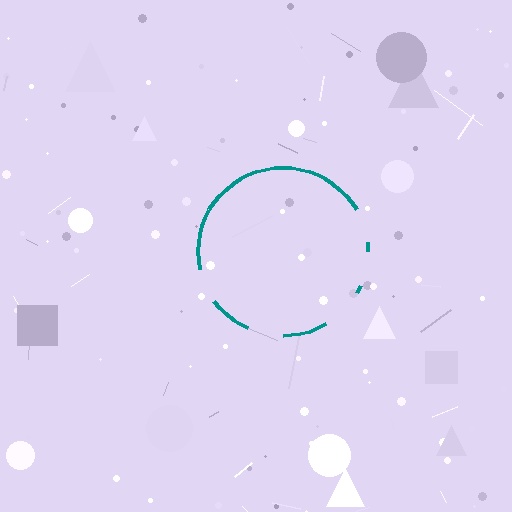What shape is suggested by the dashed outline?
The dashed outline suggests a circle.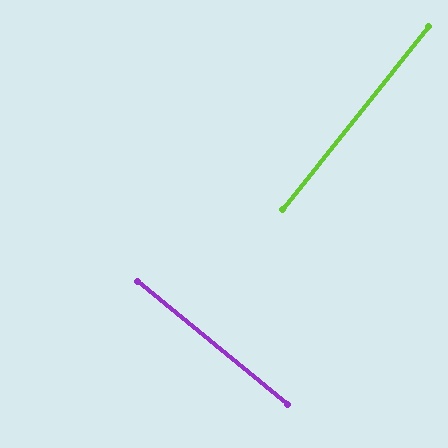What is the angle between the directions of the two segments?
Approximately 89 degrees.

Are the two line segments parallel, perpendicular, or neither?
Perpendicular — they meet at approximately 89°.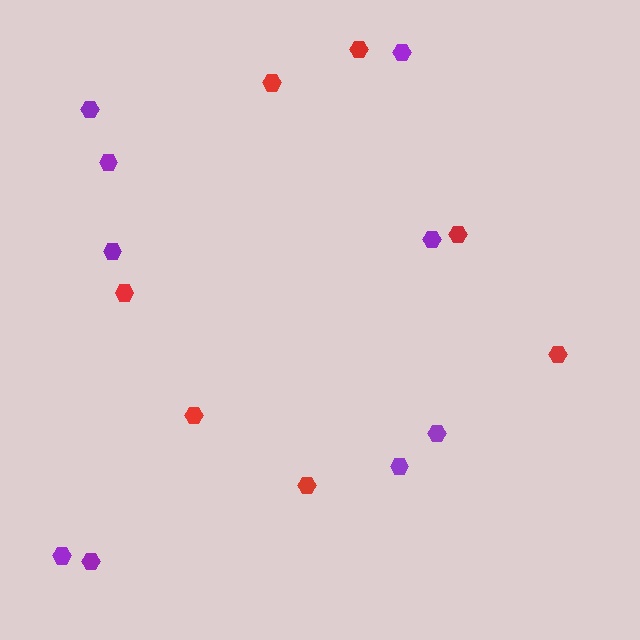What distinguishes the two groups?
There are 2 groups: one group of purple hexagons (9) and one group of red hexagons (7).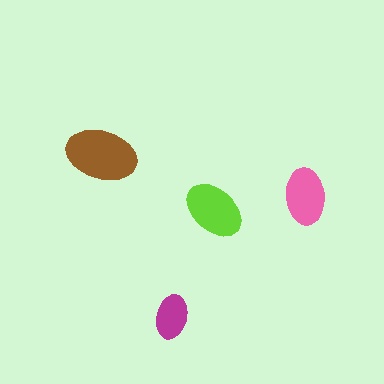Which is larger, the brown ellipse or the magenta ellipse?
The brown one.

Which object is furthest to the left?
The brown ellipse is leftmost.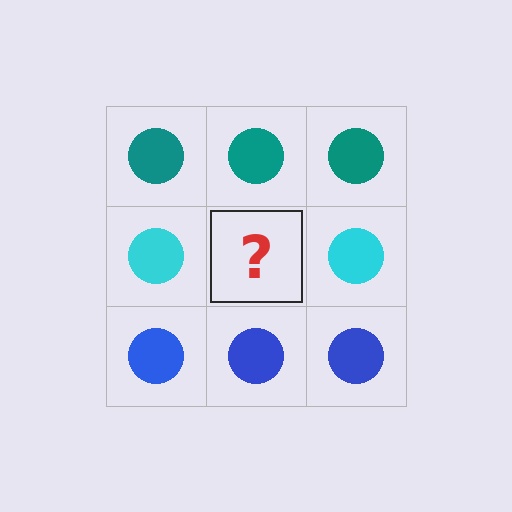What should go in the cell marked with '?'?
The missing cell should contain a cyan circle.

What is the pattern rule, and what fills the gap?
The rule is that each row has a consistent color. The gap should be filled with a cyan circle.